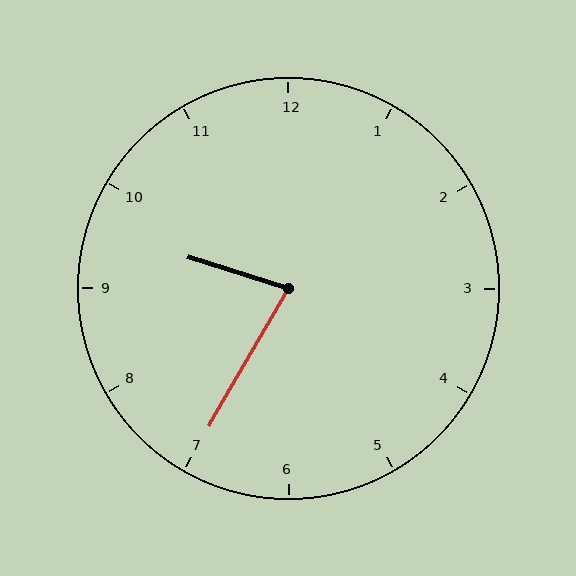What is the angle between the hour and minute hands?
Approximately 78 degrees.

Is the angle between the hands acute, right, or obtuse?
It is acute.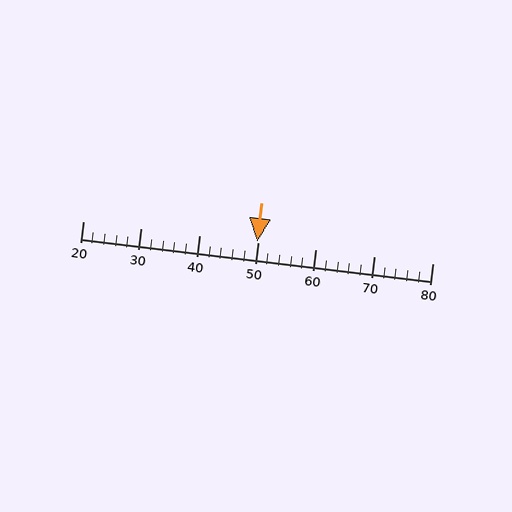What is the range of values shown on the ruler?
The ruler shows values from 20 to 80.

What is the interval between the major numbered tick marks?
The major tick marks are spaced 10 units apart.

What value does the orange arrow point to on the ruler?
The orange arrow points to approximately 50.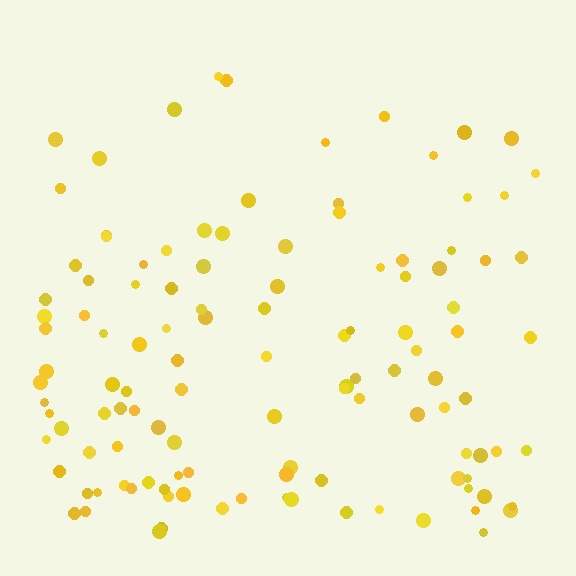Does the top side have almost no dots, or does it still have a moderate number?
Still a moderate number, just noticeably fewer than the bottom.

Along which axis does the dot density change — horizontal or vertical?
Vertical.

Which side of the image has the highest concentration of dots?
The bottom.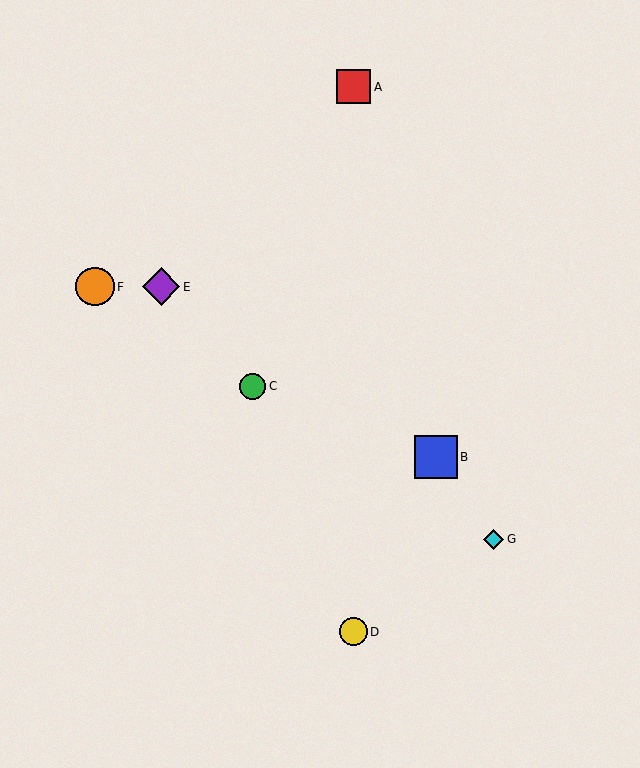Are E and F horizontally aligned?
Yes, both are at y≈287.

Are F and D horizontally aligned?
No, F is at y≈287 and D is at y≈632.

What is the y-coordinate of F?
Object F is at y≈287.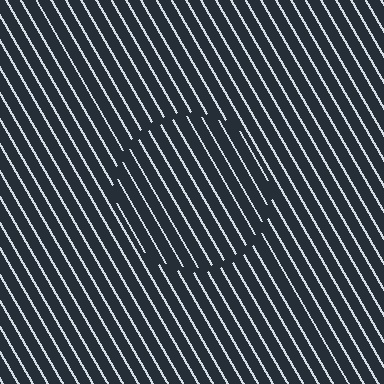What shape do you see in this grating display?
An illusory circle. The interior of the shape contains the same grating, shifted by half a period — the contour is defined by the phase discontinuity where line-ends from the inner and outer gratings abut.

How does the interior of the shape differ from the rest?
The interior of the shape contains the same grating, shifted by half a period — the contour is defined by the phase discontinuity where line-ends from the inner and outer gratings abut.